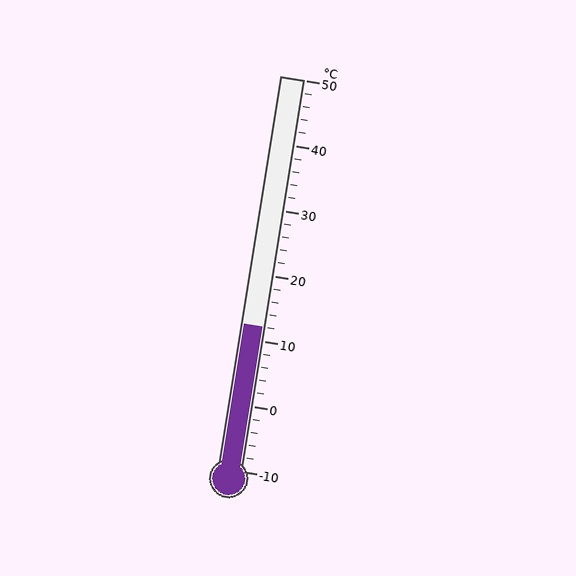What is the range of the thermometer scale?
The thermometer scale ranges from -10°C to 50°C.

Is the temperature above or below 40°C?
The temperature is below 40°C.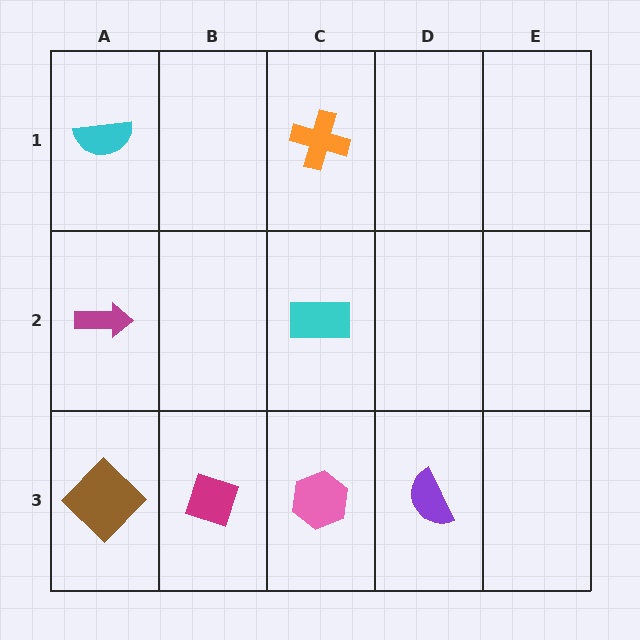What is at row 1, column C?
An orange cross.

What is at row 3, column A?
A brown diamond.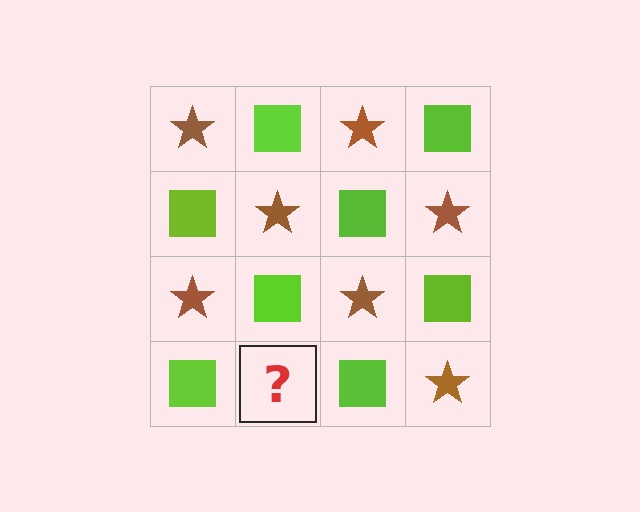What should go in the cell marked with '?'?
The missing cell should contain a brown star.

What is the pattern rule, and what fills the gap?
The rule is that it alternates brown star and lime square in a checkerboard pattern. The gap should be filled with a brown star.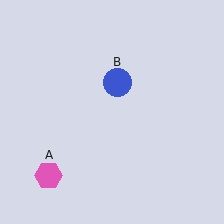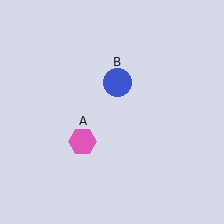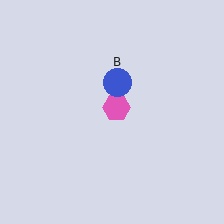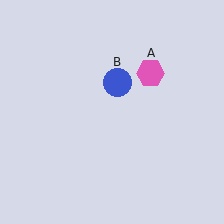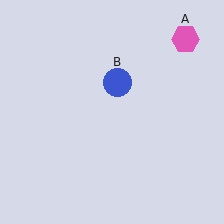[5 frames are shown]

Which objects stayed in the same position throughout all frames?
Blue circle (object B) remained stationary.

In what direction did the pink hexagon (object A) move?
The pink hexagon (object A) moved up and to the right.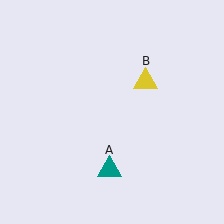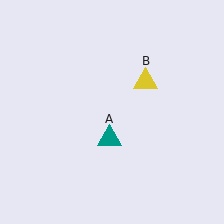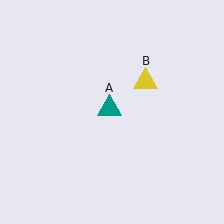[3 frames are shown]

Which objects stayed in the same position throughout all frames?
Yellow triangle (object B) remained stationary.